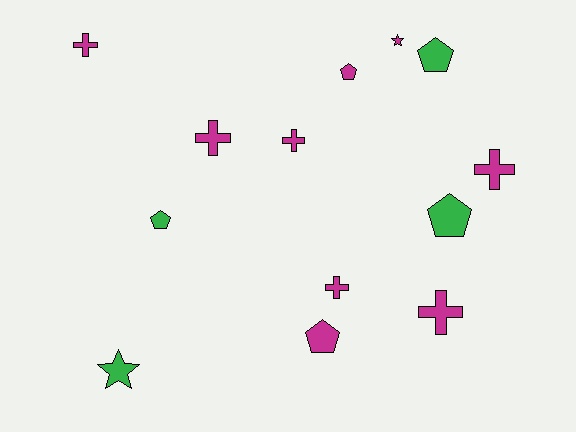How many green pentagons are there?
There are 3 green pentagons.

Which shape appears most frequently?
Cross, with 6 objects.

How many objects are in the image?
There are 13 objects.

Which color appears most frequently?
Magenta, with 9 objects.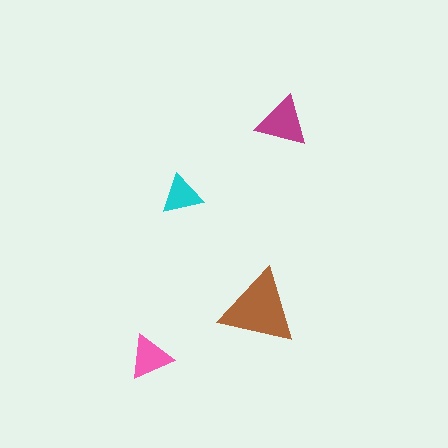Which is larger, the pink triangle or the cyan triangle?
The pink one.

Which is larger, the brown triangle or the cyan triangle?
The brown one.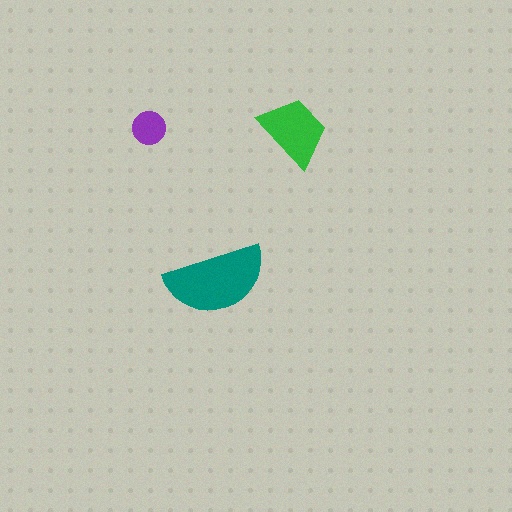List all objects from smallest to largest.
The purple circle, the green trapezoid, the teal semicircle.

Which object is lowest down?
The teal semicircle is bottommost.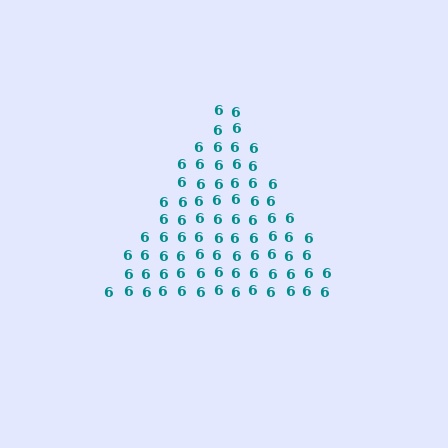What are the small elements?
The small elements are digit 6's.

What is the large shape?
The large shape is a triangle.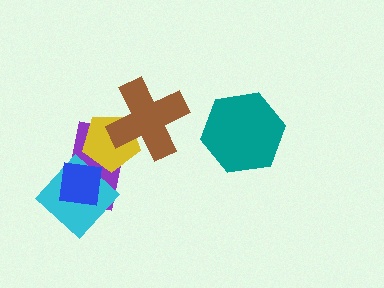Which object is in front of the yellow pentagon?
The brown cross is in front of the yellow pentagon.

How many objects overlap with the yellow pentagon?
2 objects overlap with the yellow pentagon.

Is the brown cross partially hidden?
No, no other shape covers it.